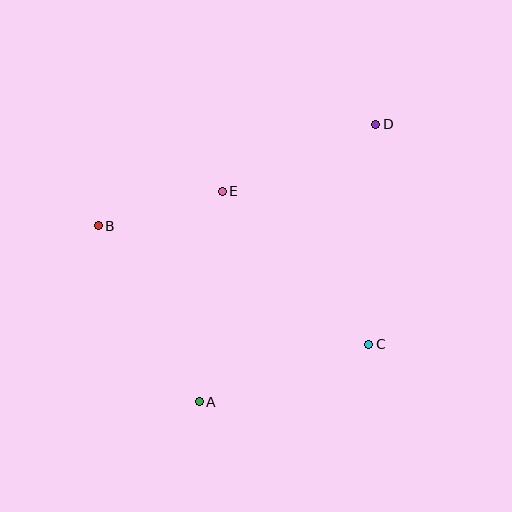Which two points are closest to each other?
Points B and E are closest to each other.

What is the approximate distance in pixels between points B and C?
The distance between B and C is approximately 296 pixels.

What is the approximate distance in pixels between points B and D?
The distance between B and D is approximately 296 pixels.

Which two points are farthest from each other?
Points A and D are farthest from each other.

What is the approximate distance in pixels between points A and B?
The distance between A and B is approximately 203 pixels.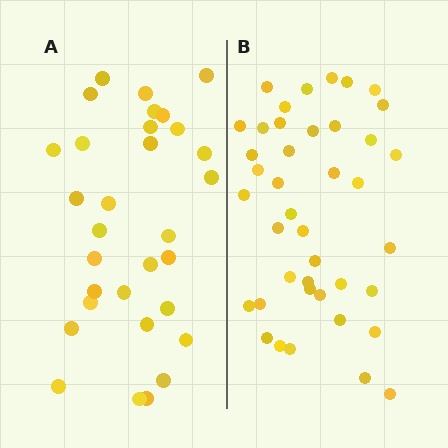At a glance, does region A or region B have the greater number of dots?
Region B (the right region) has more dots.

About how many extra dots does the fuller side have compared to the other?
Region B has roughly 10 or so more dots than region A.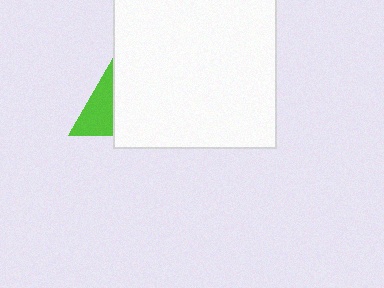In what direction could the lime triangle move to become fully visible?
The lime triangle could move left. That would shift it out from behind the white rectangle entirely.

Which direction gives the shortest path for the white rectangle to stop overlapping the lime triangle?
Moving right gives the shortest separation.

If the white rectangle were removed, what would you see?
You would see the complete lime triangle.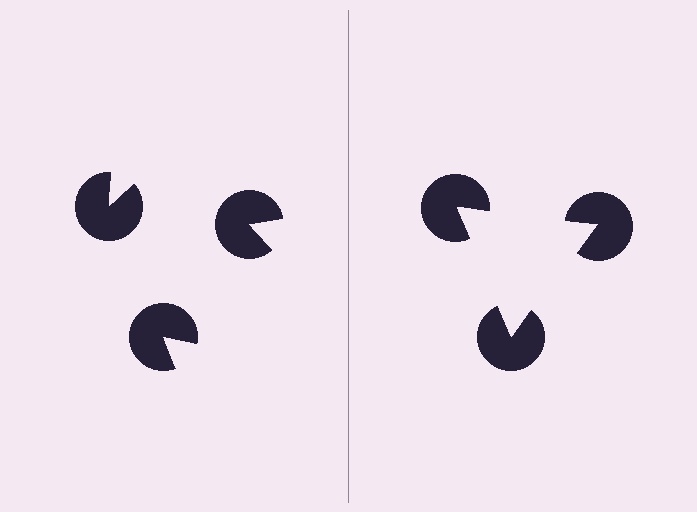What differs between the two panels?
The pac-man discs are positioned identically on both sides; only the wedge orientations differ. On the right they align to a triangle; on the left they are misaligned.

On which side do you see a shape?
An illusory triangle appears on the right side. On the left side the wedge cuts are rotated, so no coherent shape forms.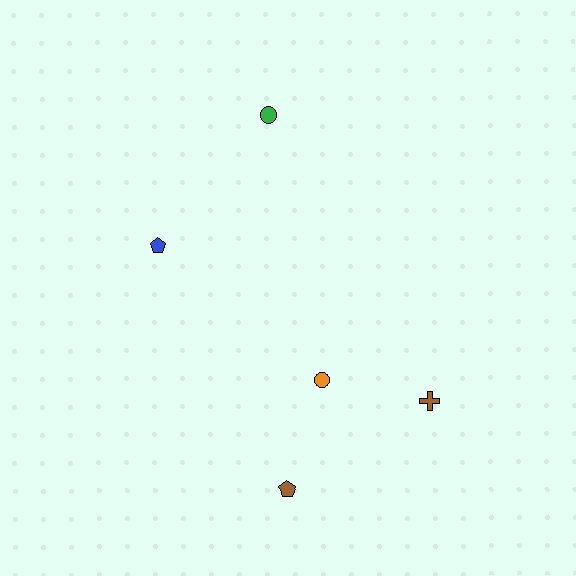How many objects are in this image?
There are 5 objects.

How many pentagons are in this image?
There are 2 pentagons.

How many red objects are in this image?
There are no red objects.